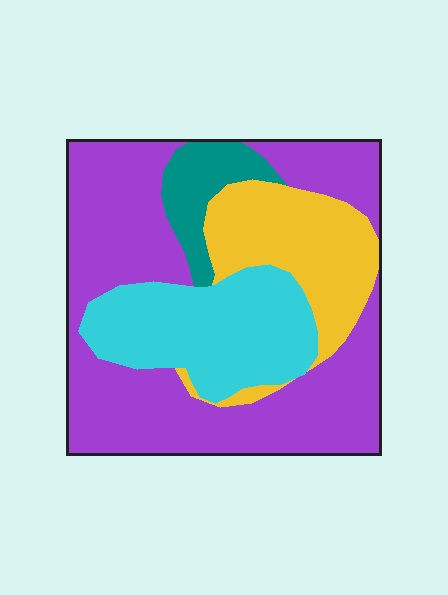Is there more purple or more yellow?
Purple.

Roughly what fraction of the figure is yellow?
Yellow takes up about one fifth (1/5) of the figure.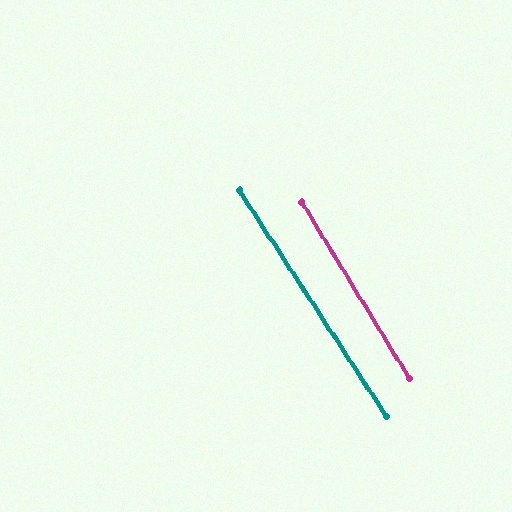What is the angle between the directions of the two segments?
Approximately 2 degrees.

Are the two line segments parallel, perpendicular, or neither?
Parallel — their directions differ by only 1.7°.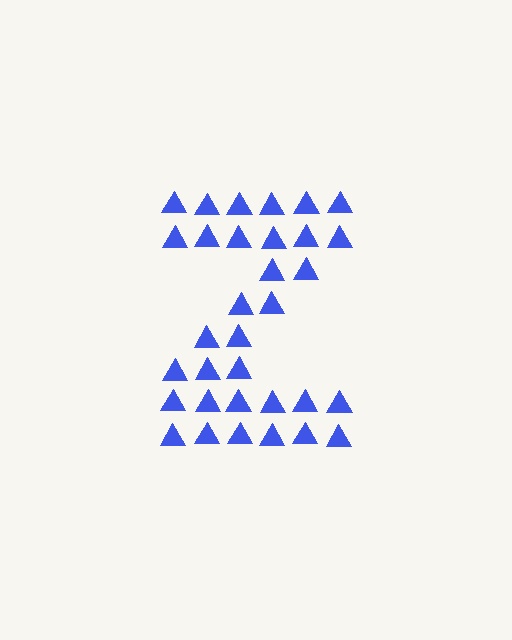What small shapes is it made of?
It is made of small triangles.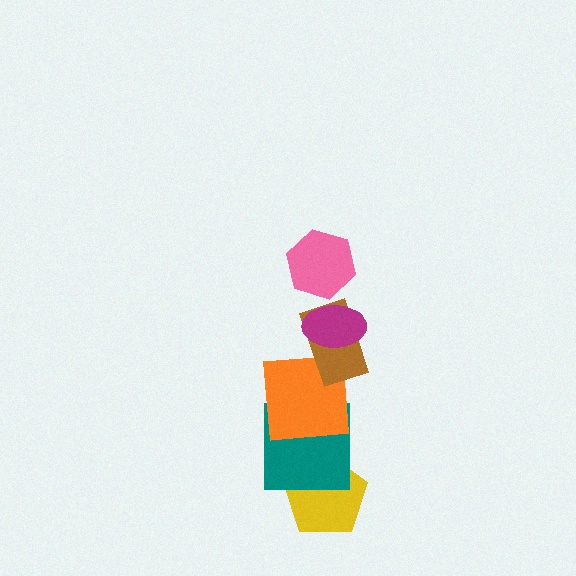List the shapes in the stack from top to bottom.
From top to bottom: the pink hexagon, the magenta ellipse, the brown rectangle, the orange square, the teal square, the yellow pentagon.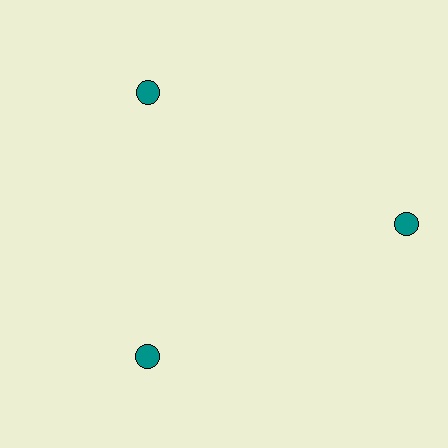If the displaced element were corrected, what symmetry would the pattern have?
It would have 3-fold rotational symmetry — the pattern would map onto itself every 120 degrees.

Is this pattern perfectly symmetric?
No. The 3 teal circles are arranged in a ring, but one element near the 3 o'clock position is pushed outward from the center, breaking the 3-fold rotational symmetry.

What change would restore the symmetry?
The symmetry would be restored by moving it inward, back onto the ring so that all 3 circles sit at equal angles and equal distance from the center.